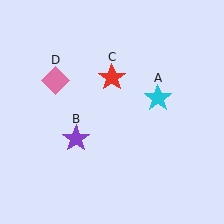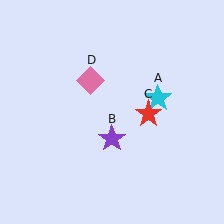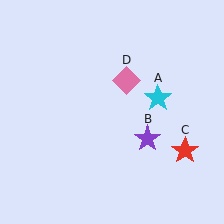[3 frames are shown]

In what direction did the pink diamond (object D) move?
The pink diamond (object D) moved right.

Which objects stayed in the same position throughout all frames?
Cyan star (object A) remained stationary.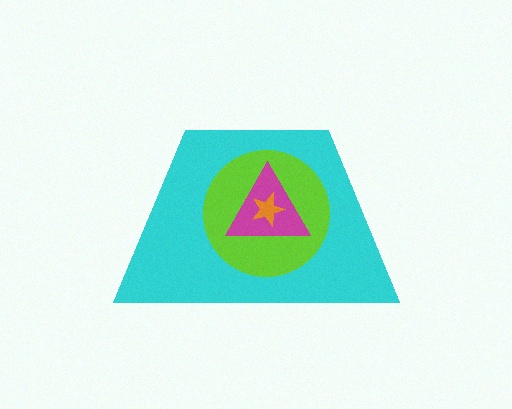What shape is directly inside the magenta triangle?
The orange star.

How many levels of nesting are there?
4.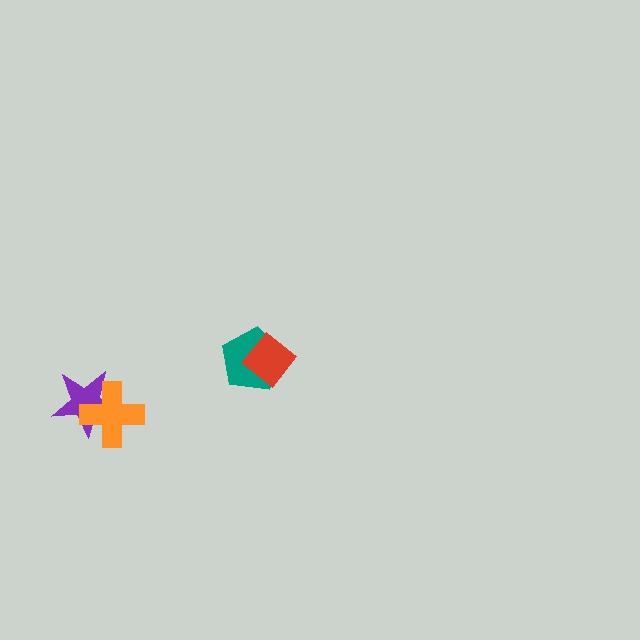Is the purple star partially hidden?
Yes, it is partially covered by another shape.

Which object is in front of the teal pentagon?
The red diamond is in front of the teal pentagon.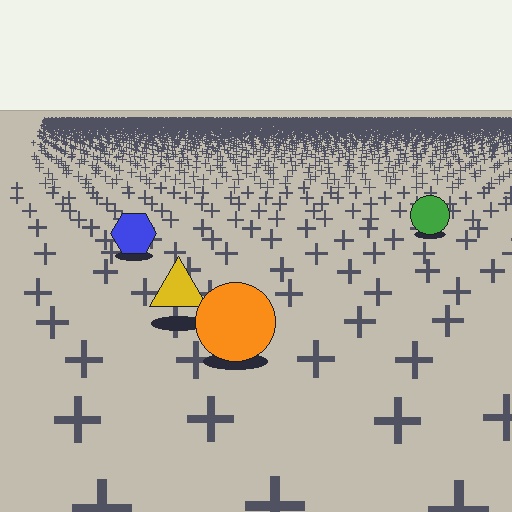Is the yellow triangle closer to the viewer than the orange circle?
No. The orange circle is closer — you can tell from the texture gradient: the ground texture is coarser near it.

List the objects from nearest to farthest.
From nearest to farthest: the orange circle, the yellow triangle, the blue hexagon, the green circle.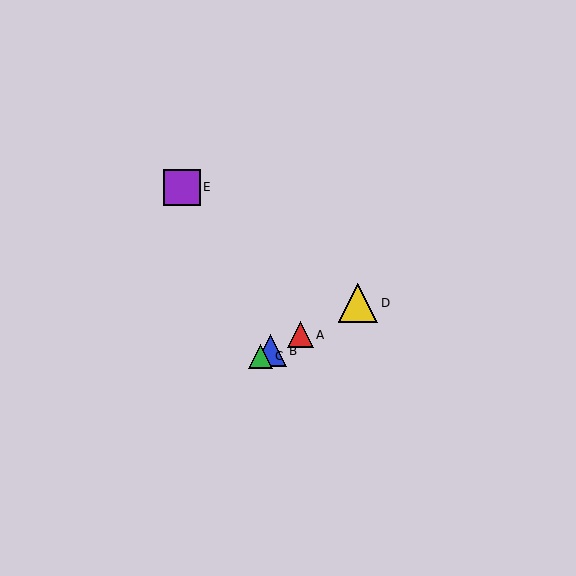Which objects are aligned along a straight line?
Objects A, B, C, D are aligned along a straight line.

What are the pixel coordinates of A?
Object A is at (300, 335).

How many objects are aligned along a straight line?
4 objects (A, B, C, D) are aligned along a straight line.